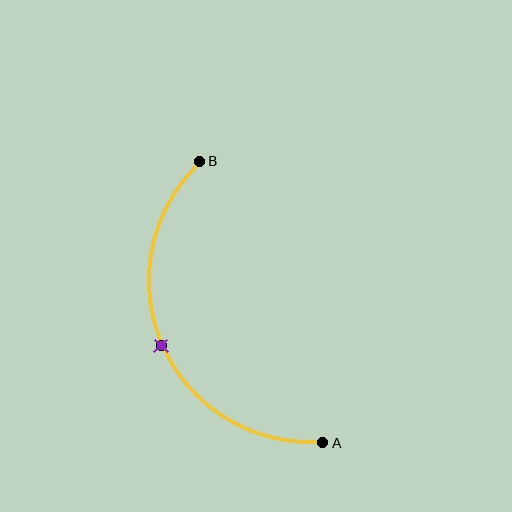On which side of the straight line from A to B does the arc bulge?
The arc bulges to the left of the straight line connecting A and B.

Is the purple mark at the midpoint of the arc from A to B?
Yes. The purple mark lies on the arc at equal arc-length from both A and B — it is the arc midpoint.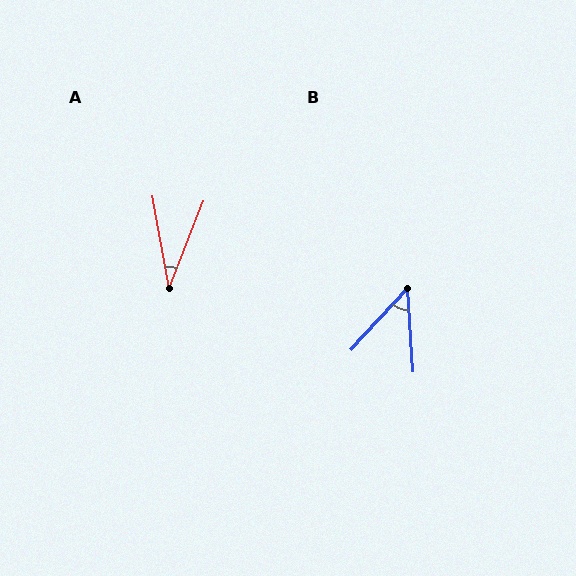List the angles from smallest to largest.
A (31°), B (46°).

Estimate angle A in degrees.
Approximately 31 degrees.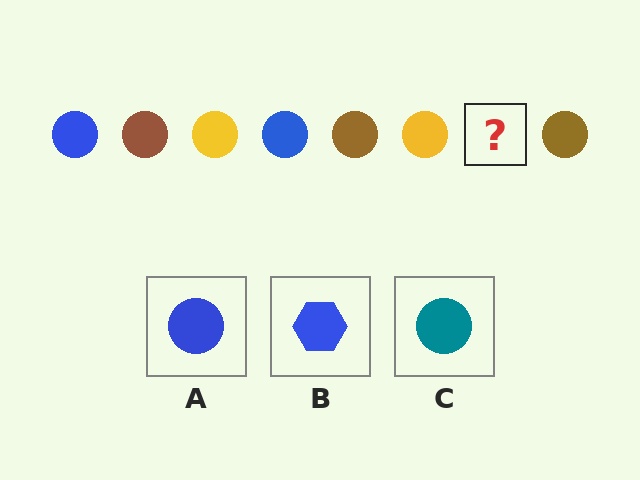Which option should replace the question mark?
Option A.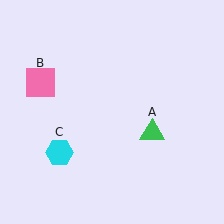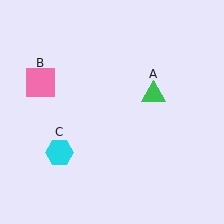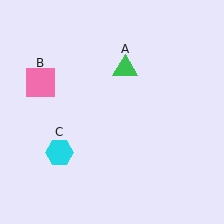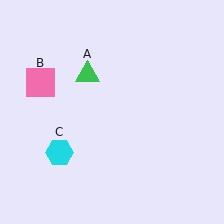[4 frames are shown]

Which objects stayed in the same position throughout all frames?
Pink square (object B) and cyan hexagon (object C) remained stationary.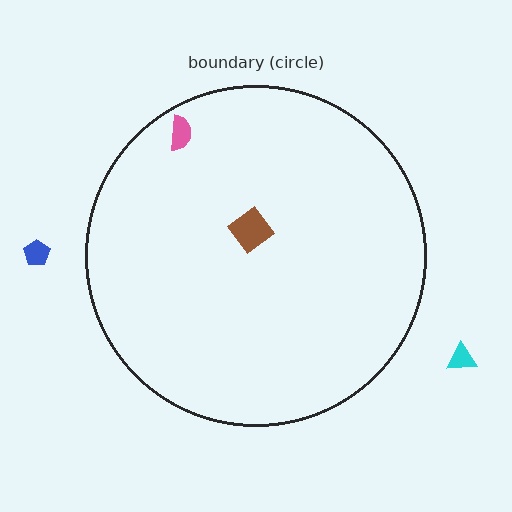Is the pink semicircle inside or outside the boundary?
Inside.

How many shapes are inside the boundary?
2 inside, 2 outside.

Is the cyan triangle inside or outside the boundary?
Outside.